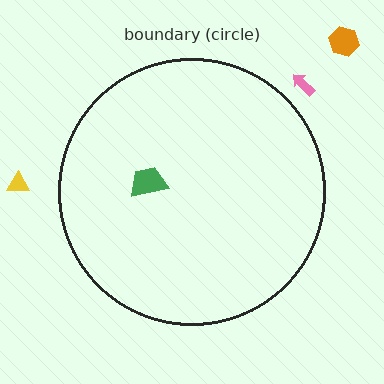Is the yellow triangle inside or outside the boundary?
Outside.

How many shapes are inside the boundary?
1 inside, 3 outside.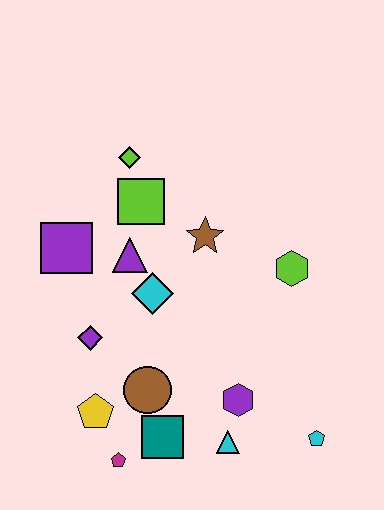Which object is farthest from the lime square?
The cyan pentagon is farthest from the lime square.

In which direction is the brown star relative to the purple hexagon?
The brown star is above the purple hexagon.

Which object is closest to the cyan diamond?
The purple triangle is closest to the cyan diamond.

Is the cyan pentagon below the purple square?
Yes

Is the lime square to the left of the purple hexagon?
Yes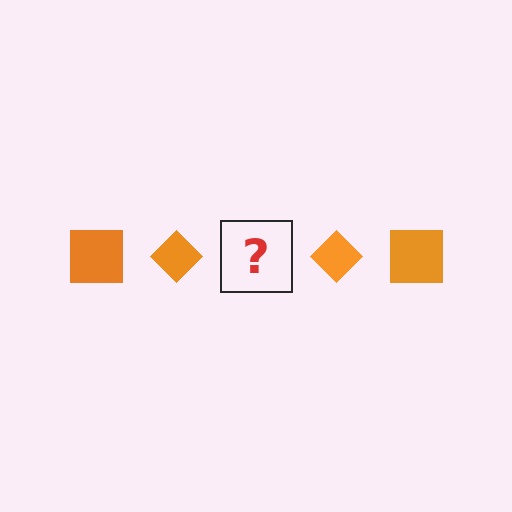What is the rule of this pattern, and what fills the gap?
The rule is that the pattern cycles through square, diamond shapes in orange. The gap should be filled with an orange square.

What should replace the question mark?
The question mark should be replaced with an orange square.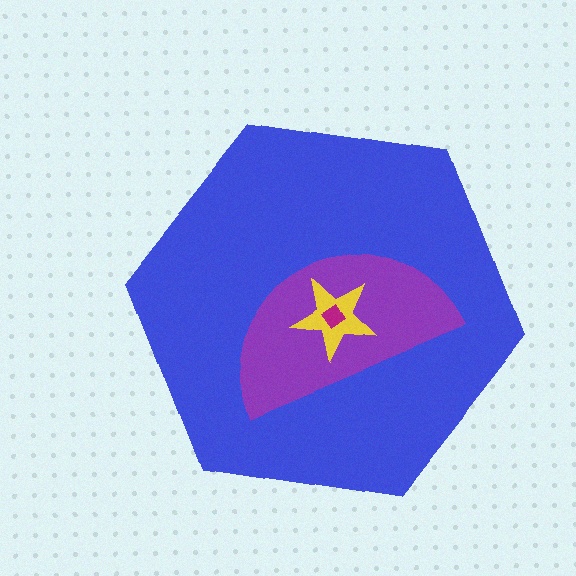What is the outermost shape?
The blue hexagon.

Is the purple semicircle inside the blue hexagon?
Yes.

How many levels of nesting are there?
4.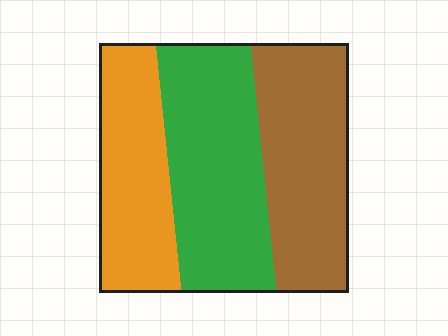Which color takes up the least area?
Orange, at roughly 30%.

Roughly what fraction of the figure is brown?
Brown takes up about one third (1/3) of the figure.